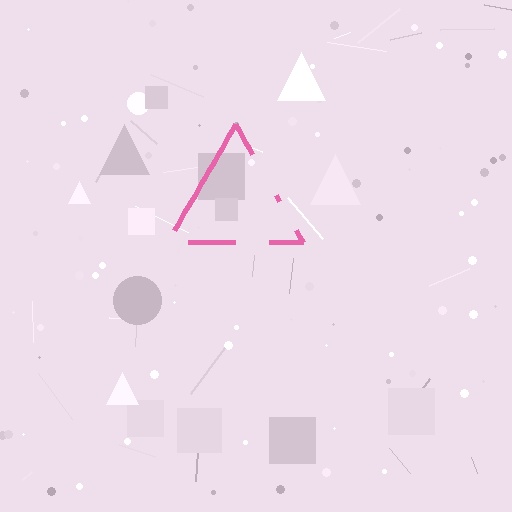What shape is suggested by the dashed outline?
The dashed outline suggests a triangle.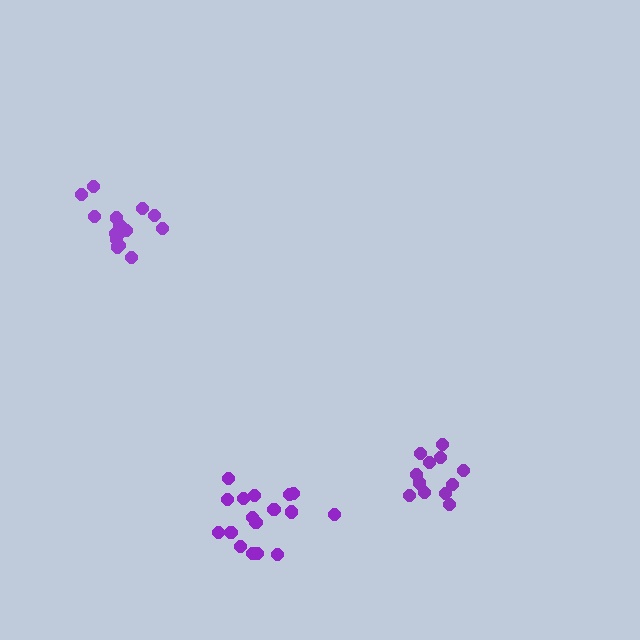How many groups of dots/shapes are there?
There are 3 groups.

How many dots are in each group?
Group 1: 15 dots, Group 2: 12 dots, Group 3: 17 dots (44 total).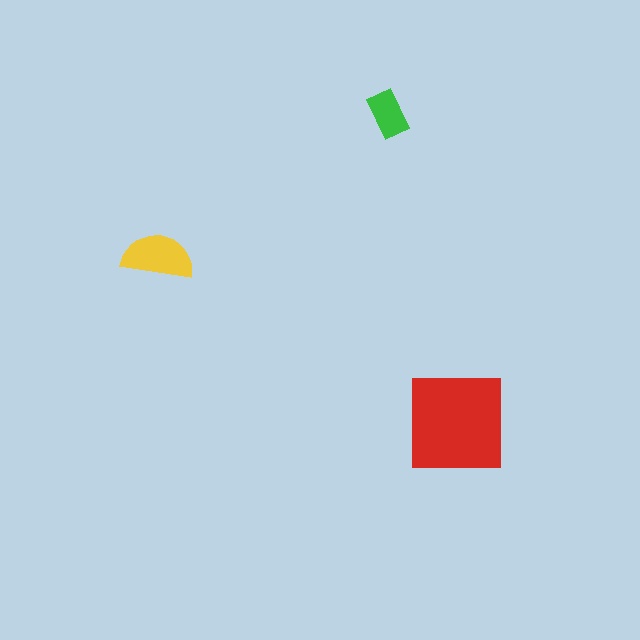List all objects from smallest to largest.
The green rectangle, the yellow semicircle, the red square.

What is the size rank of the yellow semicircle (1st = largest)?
2nd.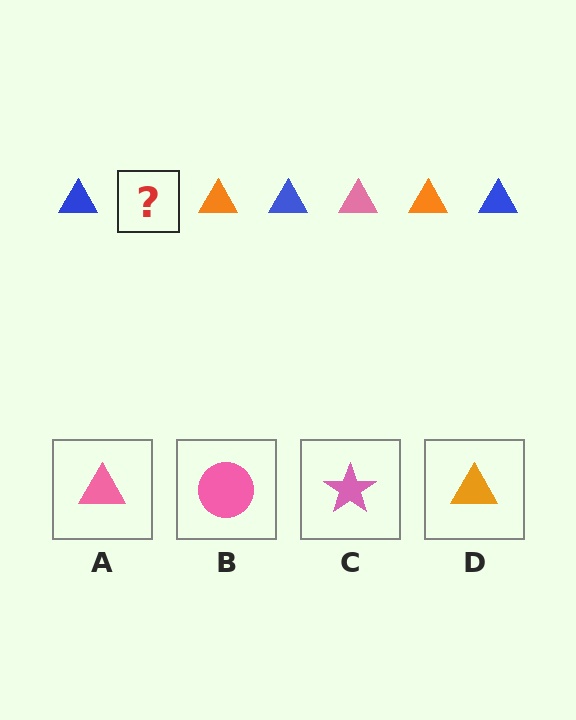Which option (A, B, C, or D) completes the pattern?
A.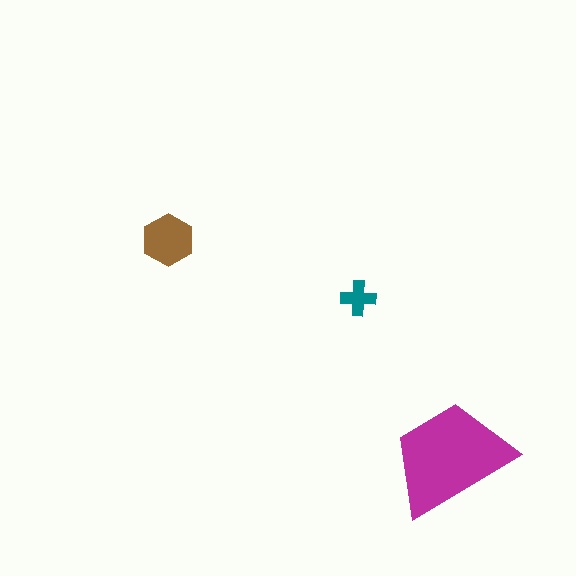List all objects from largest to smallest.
The magenta trapezoid, the brown hexagon, the teal cross.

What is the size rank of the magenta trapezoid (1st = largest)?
1st.